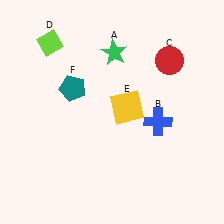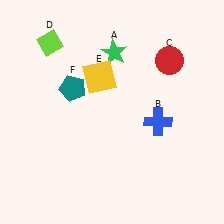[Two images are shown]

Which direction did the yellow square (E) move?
The yellow square (E) moved up.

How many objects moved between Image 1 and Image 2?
1 object moved between the two images.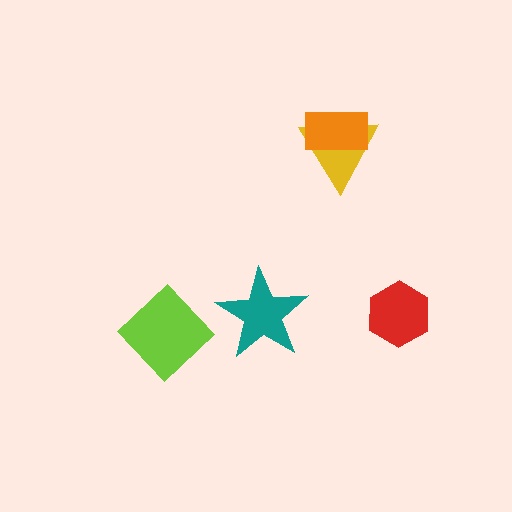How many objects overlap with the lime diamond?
0 objects overlap with the lime diamond.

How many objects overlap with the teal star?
0 objects overlap with the teal star.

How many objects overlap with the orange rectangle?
1 object overlaps with the orange rectangle.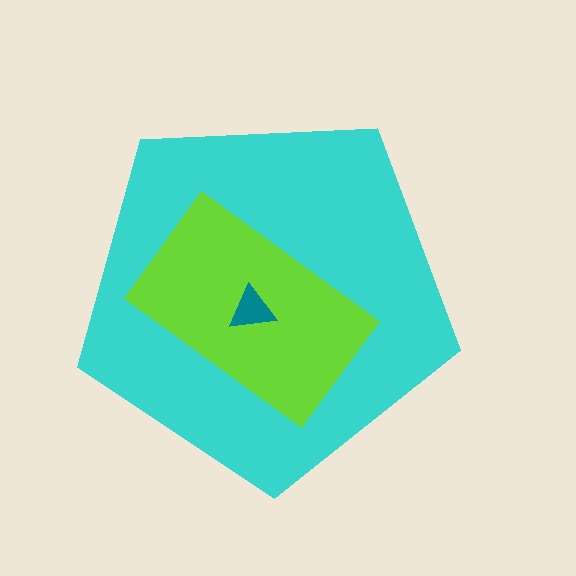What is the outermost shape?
The cyan pentagon.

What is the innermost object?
The teal triangle.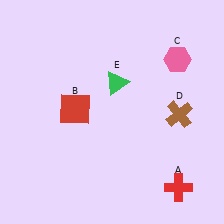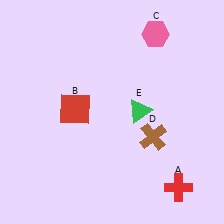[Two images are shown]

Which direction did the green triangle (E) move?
The green triangle (E) moved down.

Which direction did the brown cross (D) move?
The brown cross (D) moved left.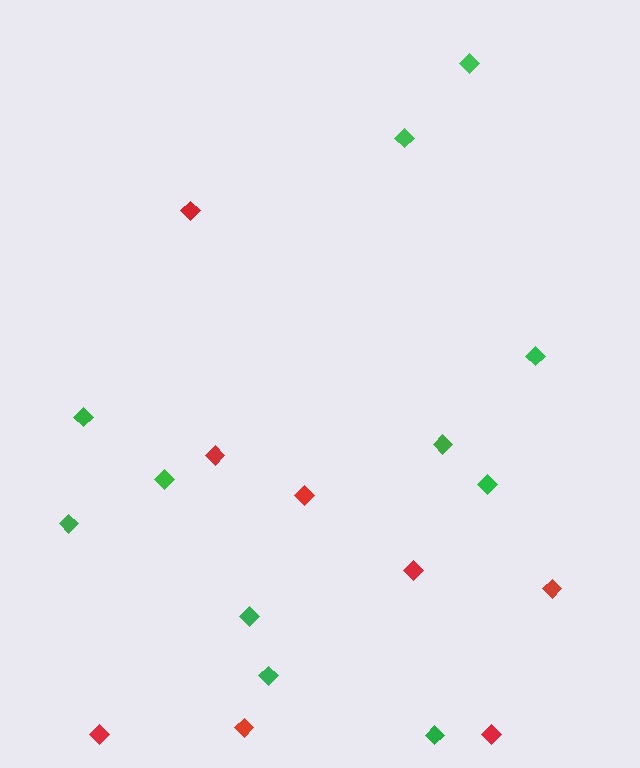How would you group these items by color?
There are 2 groups: one group of green diamonds (11) and one group of red diamonds (8).